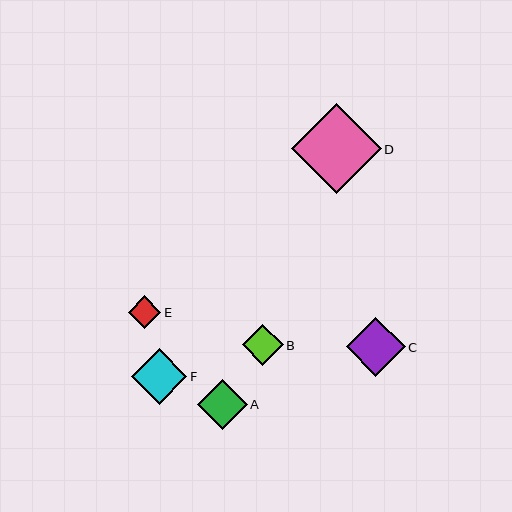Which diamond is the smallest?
Diamond E is the smallest with a size of approximately 33 pixels.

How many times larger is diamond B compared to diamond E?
Diamond B is approximately 1.3 times the size of diamond E.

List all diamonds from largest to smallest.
From largest to smallest: D, C, F, A, B, E.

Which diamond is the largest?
Diamond D is the largest with a size of approximately 90 pixels.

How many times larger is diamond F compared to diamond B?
Diamond F is approximately 1.4 times the size of diamond B.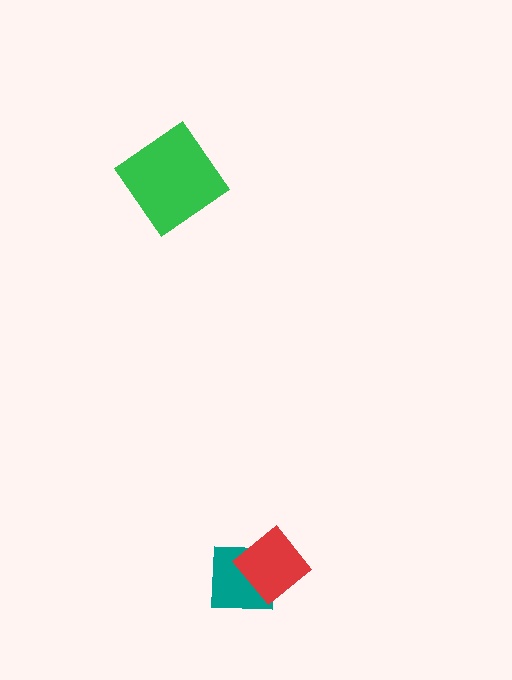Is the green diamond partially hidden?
No, no other shape covers it.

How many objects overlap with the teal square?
1 object overlaps with the teal square.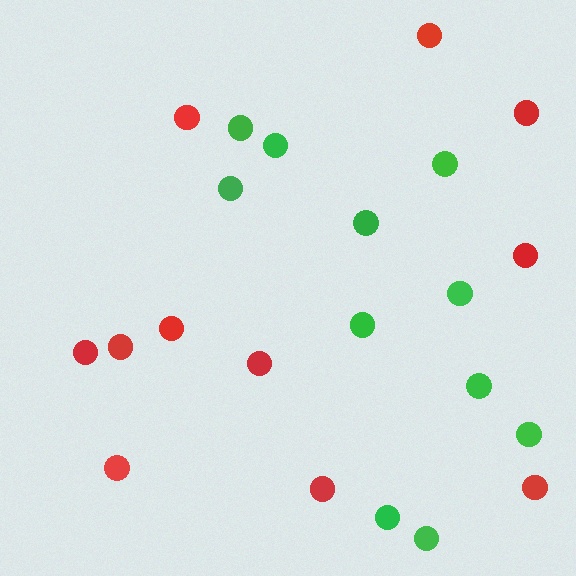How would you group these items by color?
There are 2 groups: one group of green circles (11) and one group of red circles (11).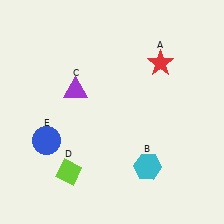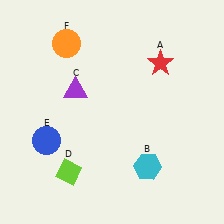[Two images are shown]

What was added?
An orange circle (F) was added in Image 2.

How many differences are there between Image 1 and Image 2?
There is 1 difference between the two images.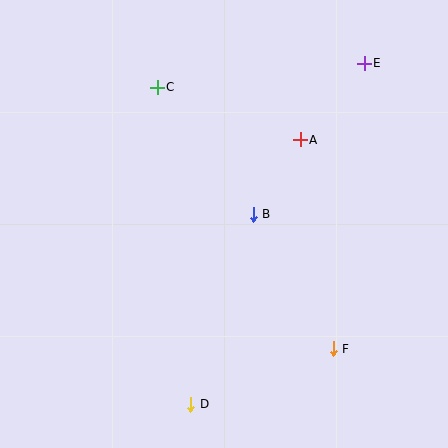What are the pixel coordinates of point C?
Point C is at (157, 87).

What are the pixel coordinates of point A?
Point A is at (300, 140).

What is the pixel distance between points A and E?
The distance between A and E is 100 pixels.